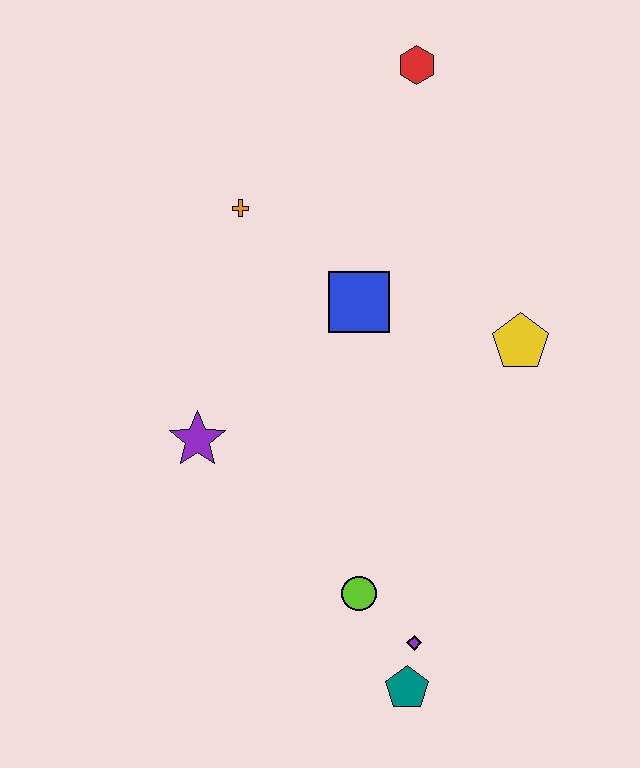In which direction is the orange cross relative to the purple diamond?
The orange cross is above the purple diamond.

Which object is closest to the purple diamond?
The teal pentagon is closest to the purple diamond.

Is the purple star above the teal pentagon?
Yes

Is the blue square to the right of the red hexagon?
No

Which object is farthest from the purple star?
The red hexagon is farthest from the purple star.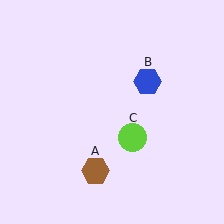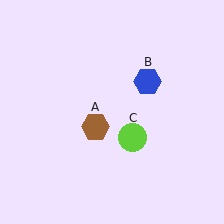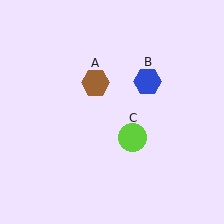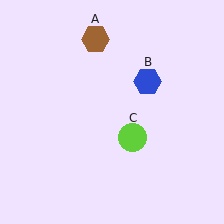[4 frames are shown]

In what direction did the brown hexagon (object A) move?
The brown hexagon (object A) moved up.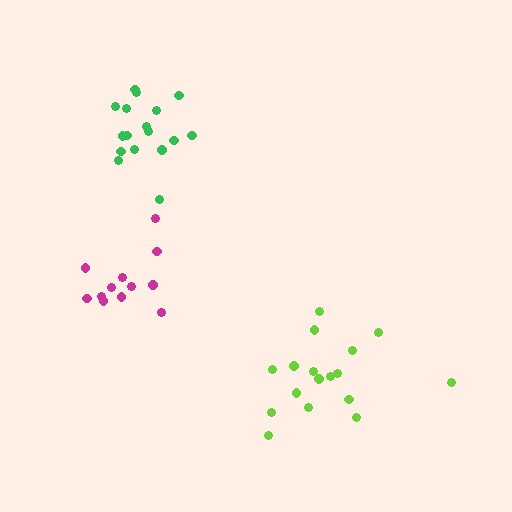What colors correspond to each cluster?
The clusters are colored: green, lime, magenta.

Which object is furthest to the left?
The magenta cluster is leftmost.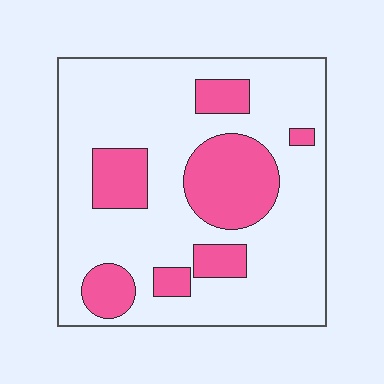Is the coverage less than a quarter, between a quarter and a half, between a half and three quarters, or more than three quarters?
Between a quarter and a half.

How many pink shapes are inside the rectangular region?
7.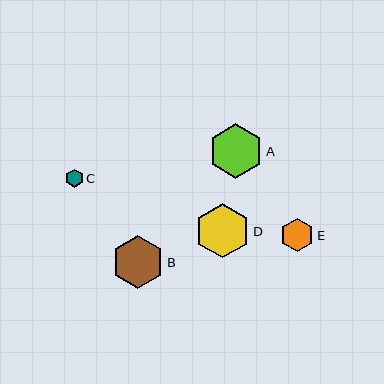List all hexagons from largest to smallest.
From largest to smallest: A, D, B, E, C.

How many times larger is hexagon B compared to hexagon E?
Hexagon B is approximately 1.6 times the size of hexagon E.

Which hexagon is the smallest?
Hexagon C is the smallest with a size of approximately 18 pixels.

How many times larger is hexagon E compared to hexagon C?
Hexagon E is approximately 1.9 times the size of hexagon C.